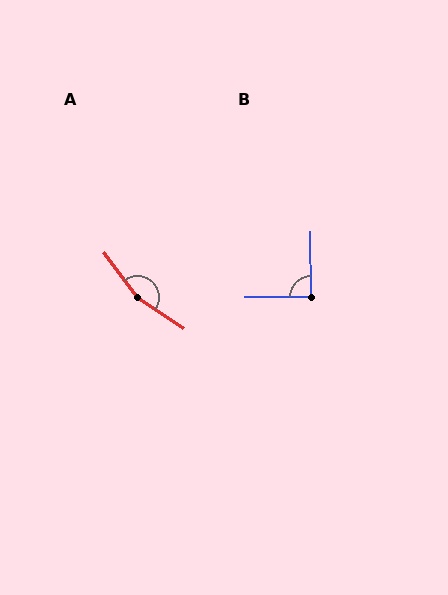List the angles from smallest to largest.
B (89°), A (161°).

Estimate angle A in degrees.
Approximately 161 degrees.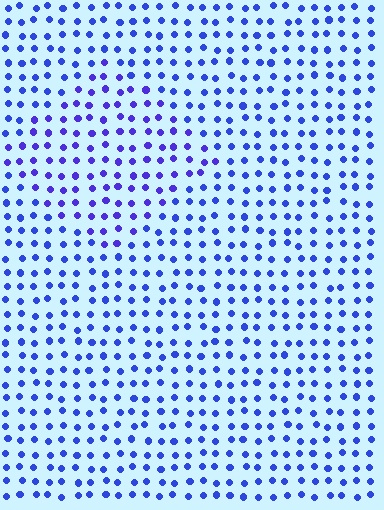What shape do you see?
I see a diamond.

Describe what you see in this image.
The image is filled with small blue elements in a uniform arrangement. A diamond-shaped region is visible where the elements are tinted to a slightly different hue, forming a subtle color boundary.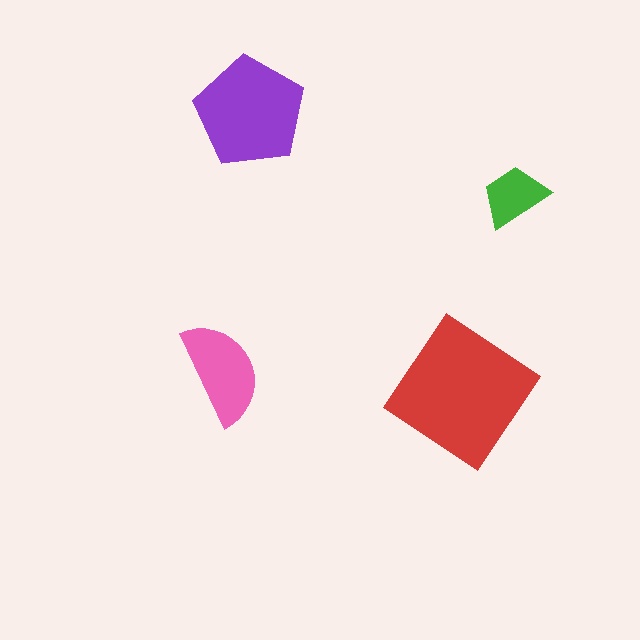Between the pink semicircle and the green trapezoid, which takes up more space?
The pink semicircle.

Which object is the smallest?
The green trapezoid.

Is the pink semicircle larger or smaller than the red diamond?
Smaller.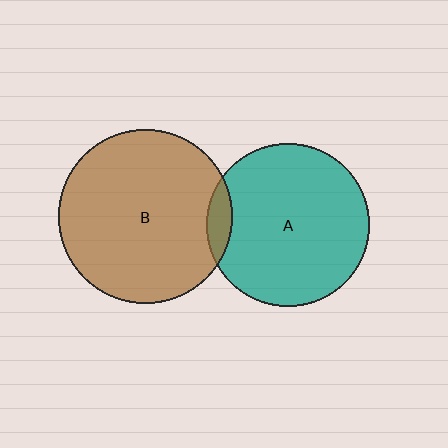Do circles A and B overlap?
Yes.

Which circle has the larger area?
Circle B (brown).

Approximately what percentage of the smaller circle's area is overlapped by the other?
Approximately 5%.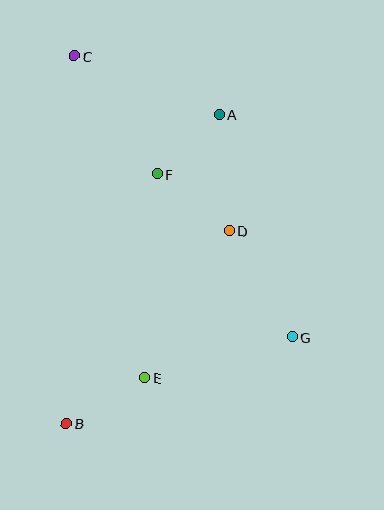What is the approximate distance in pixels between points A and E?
The distance between A and E is approximately 274 pixels.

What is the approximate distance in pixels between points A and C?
The distance between A and C is approximately 156 pixels.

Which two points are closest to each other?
Points A and F are closest to each other.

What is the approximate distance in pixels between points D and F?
The distance between D and F is approximately 92 pixels.